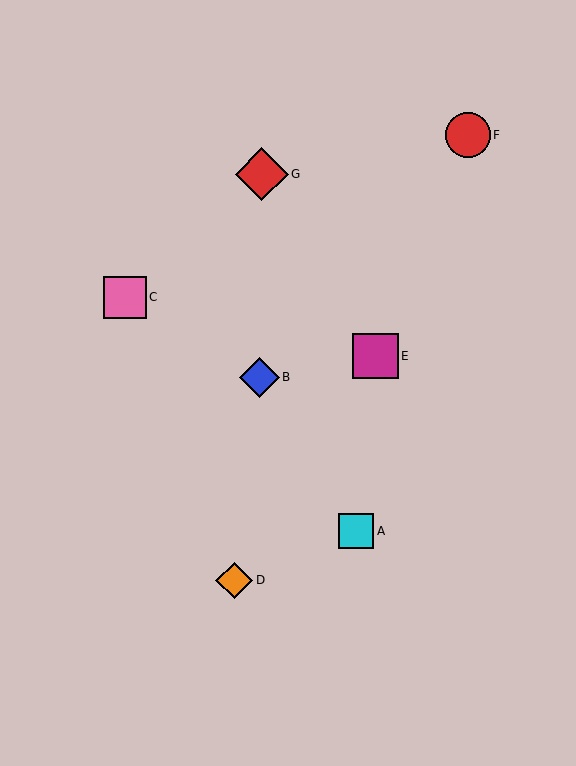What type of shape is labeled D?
Shape D is an orange diamond.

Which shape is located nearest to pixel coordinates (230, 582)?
The orange diamond (labeled D) at (234, 580) is nearest to that location.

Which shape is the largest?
The red diamond (labeled G) is the largest.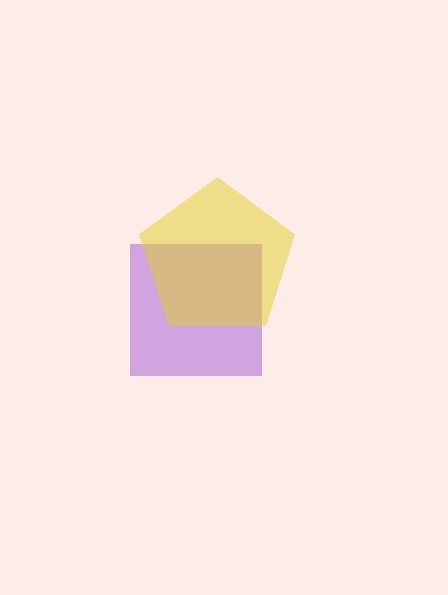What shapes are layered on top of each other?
The layered shapes are: a purple square, a yellow pentagon.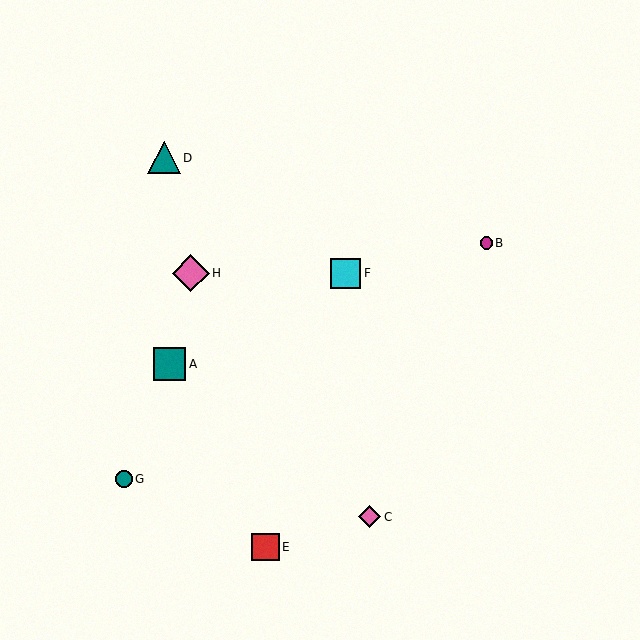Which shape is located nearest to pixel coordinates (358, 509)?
The pink diamond (labeled C) at (369, 517) is nearest to that location.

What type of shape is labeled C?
Shape C is a pink diamond.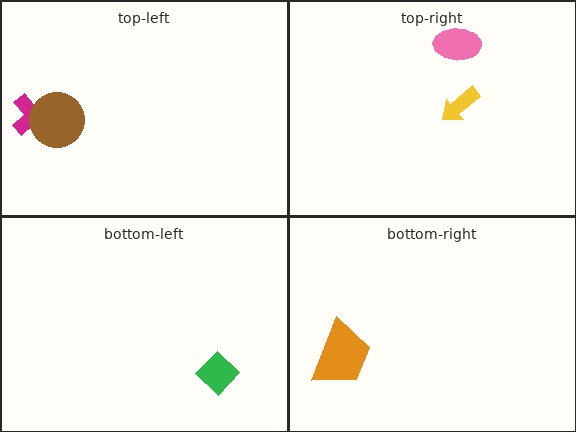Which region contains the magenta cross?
The top-left region.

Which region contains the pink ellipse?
The top-right region.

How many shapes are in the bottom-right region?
1.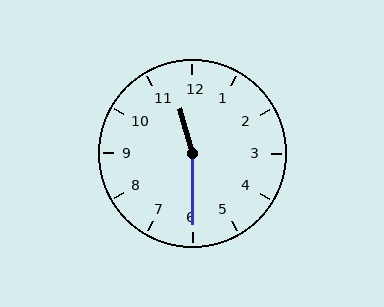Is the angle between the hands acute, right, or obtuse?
It is obtuse.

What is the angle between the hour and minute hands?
Approximately 165 degrees.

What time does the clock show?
11:30.